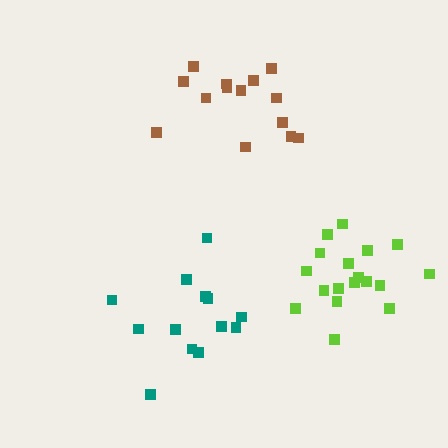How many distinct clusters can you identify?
There are 3 distinct clusters.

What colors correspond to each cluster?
The clusters are colored: teal, brown, lime.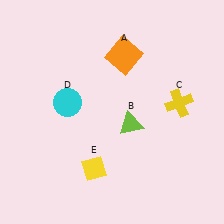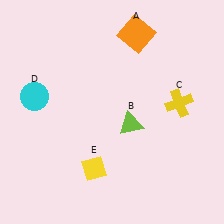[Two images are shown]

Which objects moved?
The objects that moved are: the orange square (A), the cyan circle (D).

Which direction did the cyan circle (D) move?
The cyan circle (D) moved left.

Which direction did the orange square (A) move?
The orange square (A) moved up.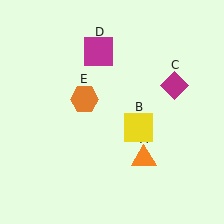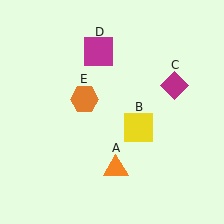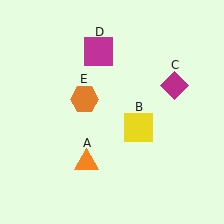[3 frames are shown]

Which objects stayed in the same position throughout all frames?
Yellow square (object B) and magenta diamond (object C) and magenta square (object D) and orange hexagon (object E) remained stationary.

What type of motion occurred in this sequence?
The orange triangle (object A) rotated clockwise around the center of the scene.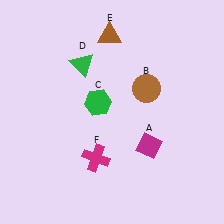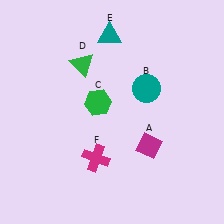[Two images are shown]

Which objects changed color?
B changed from brown to teal. E changed from brown to teal.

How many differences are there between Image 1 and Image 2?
There are 2 differences between the two images.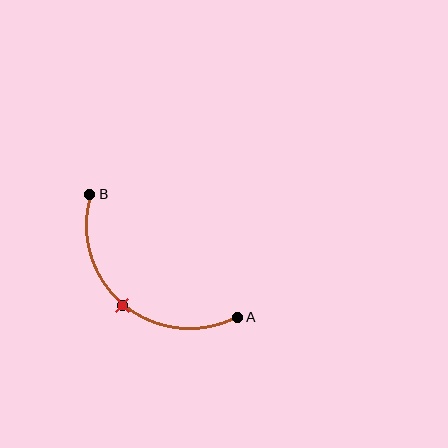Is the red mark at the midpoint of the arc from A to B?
Yes. The red mark lies on the arc at equal arc-length from both A and B — it is the arc midpoint.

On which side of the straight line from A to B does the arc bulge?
The arc bulges below and to the left of the straight line connecting A and B.